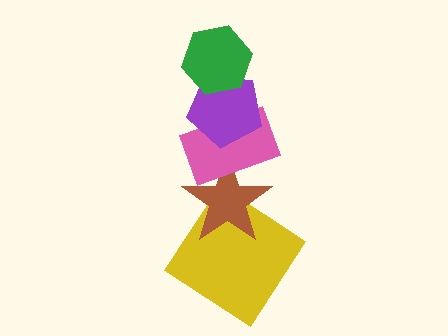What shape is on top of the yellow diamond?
The brown star is on top of the yellow diamond.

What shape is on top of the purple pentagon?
The green hexagon is on top of the purple pentagon.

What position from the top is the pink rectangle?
The pink rectangle is 3rd from the top.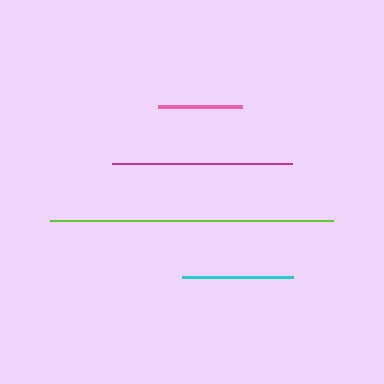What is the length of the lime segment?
The lime segment is approximately 284 pixels long.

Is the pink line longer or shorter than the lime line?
The lime line is longer than the pink line.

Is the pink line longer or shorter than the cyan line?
The cyan line is longer than the pink line.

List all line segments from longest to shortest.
From longest to shortest: lime, magenta, cyan, pink.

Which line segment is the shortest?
The pink line is the shortest at approximately 84 pixels.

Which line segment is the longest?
The lime line is the longest at approximately 284 pixels.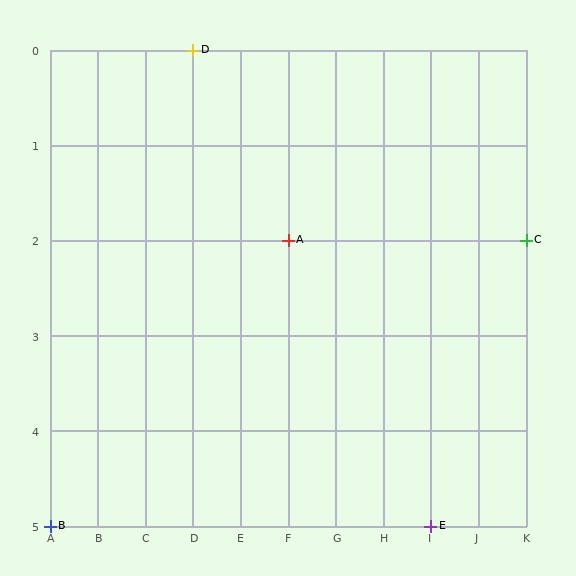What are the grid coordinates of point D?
Point D is at grid coordinates (D, 0).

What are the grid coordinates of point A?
Point A is at grid coordinates (F, 2).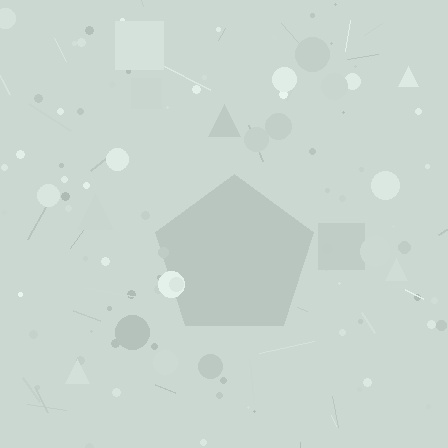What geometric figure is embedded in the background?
A pentagon is embedded in the background.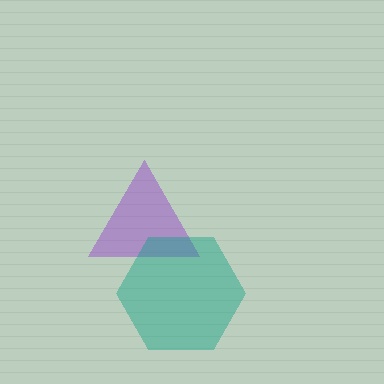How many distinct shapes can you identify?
There are 2 distinct shapes: a purple triangle, a teal hexagon.